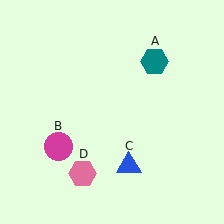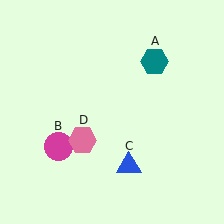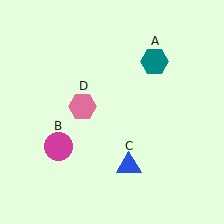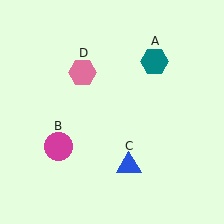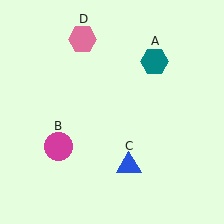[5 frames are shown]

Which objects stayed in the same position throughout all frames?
Teal hexagon (object A) and magenta circle (object B) and blue triangle (object C) remained stationary.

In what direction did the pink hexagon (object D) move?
The pink hexagon (object D) moved up.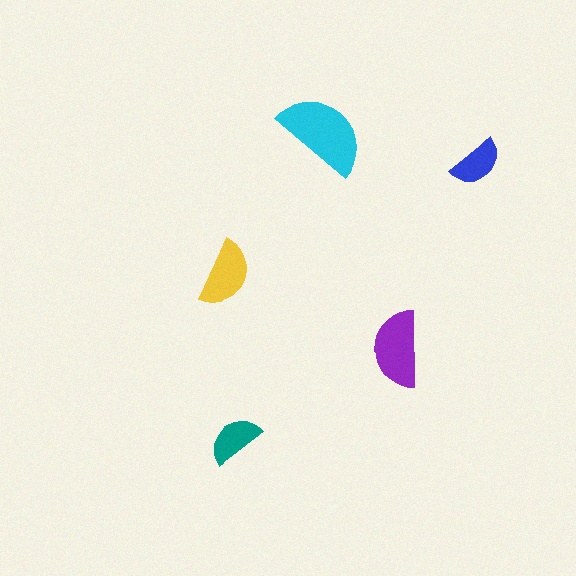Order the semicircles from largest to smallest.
the cyan one, the purple one, the yellow one, the teal one, the blue one.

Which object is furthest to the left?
The yellow semicircle is leftmost.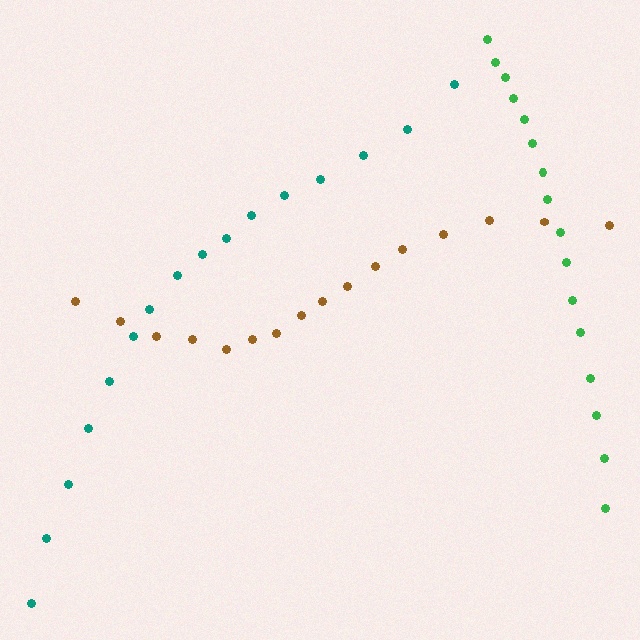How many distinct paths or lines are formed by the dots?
There are 3 distinct paths.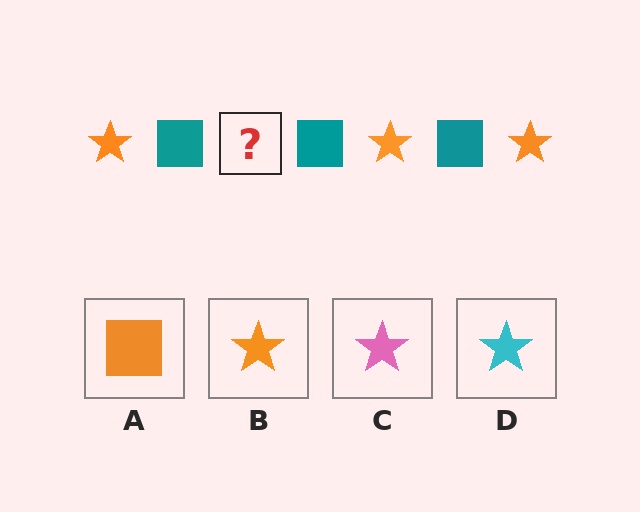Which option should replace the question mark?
Option B.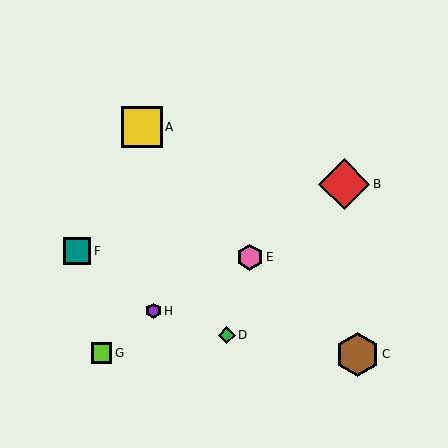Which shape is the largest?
The red diamond (labeled B) is the largest.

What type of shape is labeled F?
Shape F is a teal square.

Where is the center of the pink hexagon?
The center of the pink hexagon is at (250, 257).